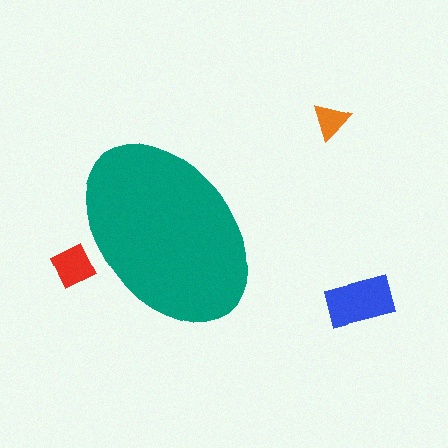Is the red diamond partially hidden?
Yes, the red diamond is partially hidden behind the teal ellipse.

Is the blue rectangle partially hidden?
No, the blue rectangle is fully visible.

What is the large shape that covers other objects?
A teal ellipse.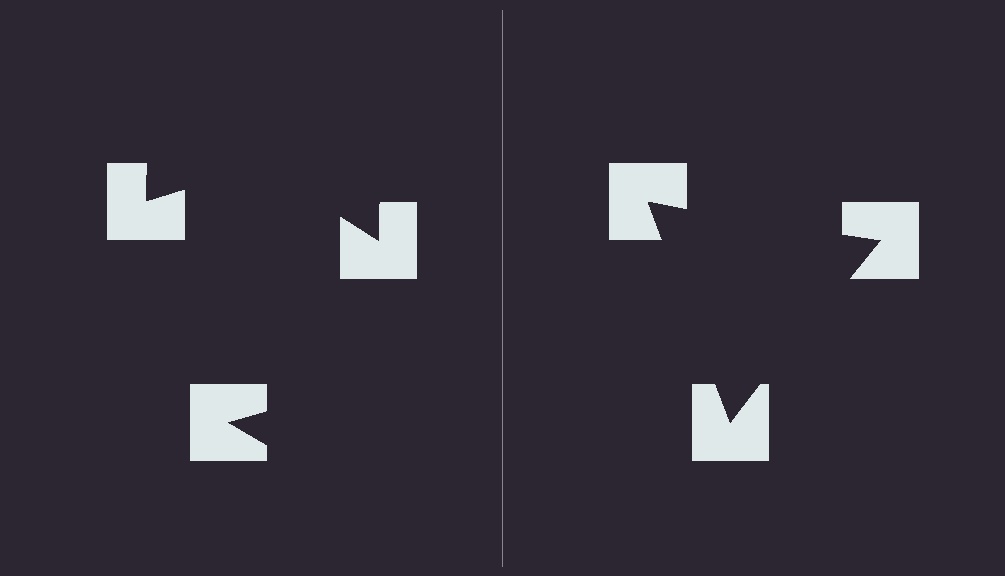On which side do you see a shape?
An illusory triangle appears on the right side. On the left side the wedge cuts are rotated, so no coherent shape forms.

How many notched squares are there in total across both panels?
6 — 3 on each side.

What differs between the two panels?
The notched squares are positioned identically on both sides; only the wedge orientations differ. On the right they align to a triangle; on the left they are misaligned.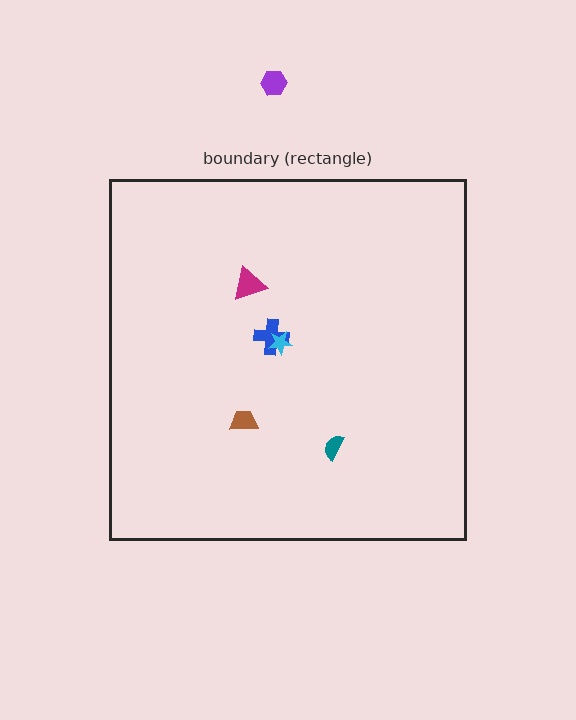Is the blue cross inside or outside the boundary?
Inside.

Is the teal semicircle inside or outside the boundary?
Inside.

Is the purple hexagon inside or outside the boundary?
Outside.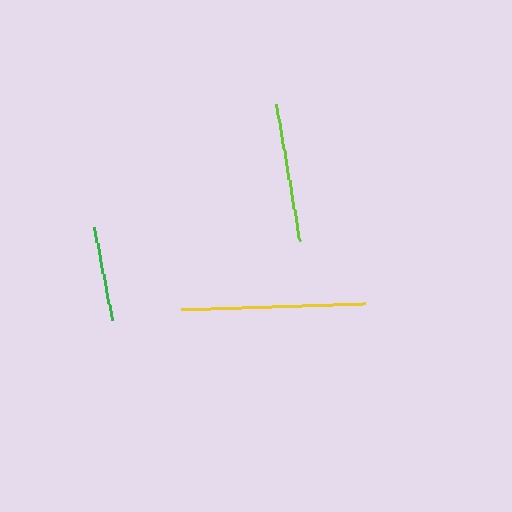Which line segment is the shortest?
The green line is the shortest at approximately 94 pixels.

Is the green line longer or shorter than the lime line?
The lime line is longer than the green line.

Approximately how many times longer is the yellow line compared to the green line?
The yellow line is approximately 2.0 times the length of the green line.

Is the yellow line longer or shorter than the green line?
The yellow line is longer than the green line.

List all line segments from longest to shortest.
From longest to shortest: yellow, lime, green.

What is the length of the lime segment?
The lime segment is approximately 138 pixels long.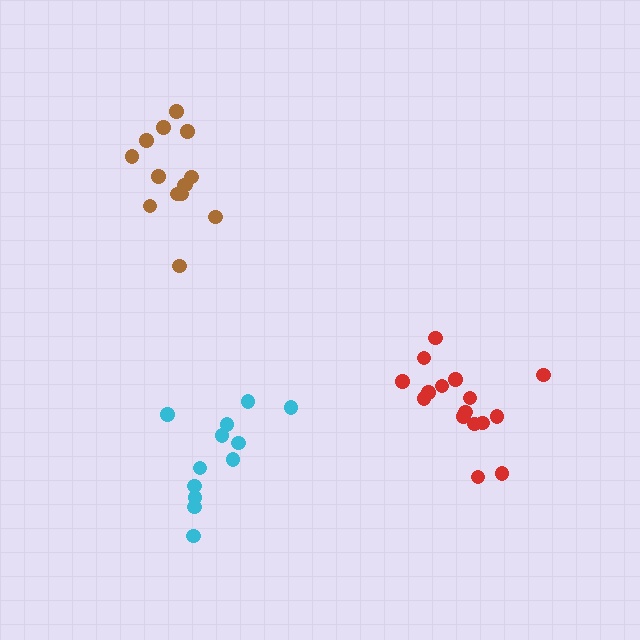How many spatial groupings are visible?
There are 3 spatial groupings.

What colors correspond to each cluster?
The clusters are colored: red, cyan, brown.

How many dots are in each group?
Group 1: 16 dots, Group 2: 12 dots, Group 3: 14 dots (42 total).